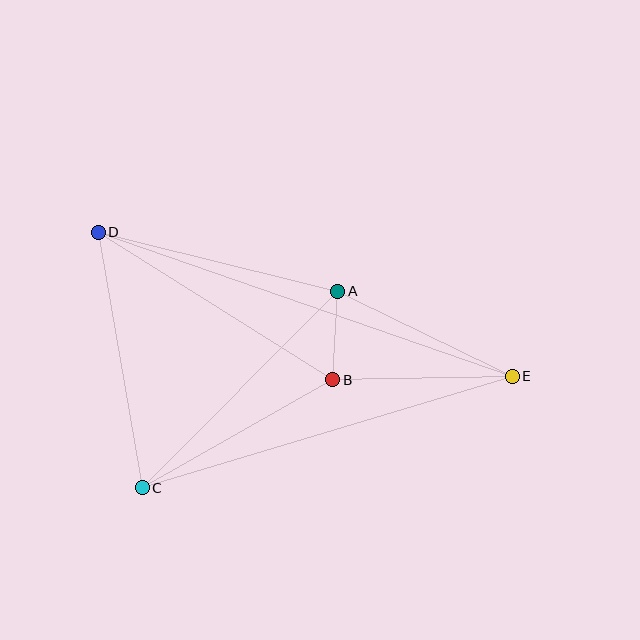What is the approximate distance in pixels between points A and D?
The distance between A and D is approximately 247 pixels.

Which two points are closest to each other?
Points A and B are closest to each other.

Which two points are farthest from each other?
Points D and E are farthest from each other.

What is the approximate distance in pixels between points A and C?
The distance between A and C is approximately 277 pixels.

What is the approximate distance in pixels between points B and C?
The distance between B and C is approximately 219 pixels.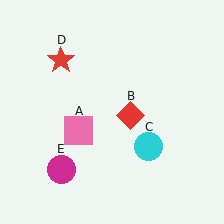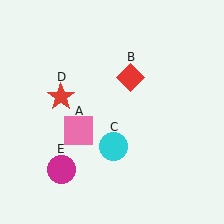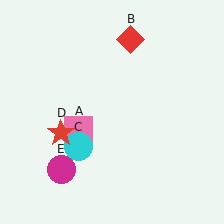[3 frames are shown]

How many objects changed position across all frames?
3 objects changed position: red diamond (object B), cyan circle (object C), red star (object D).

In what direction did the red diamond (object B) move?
The red diamond (object B) moved up.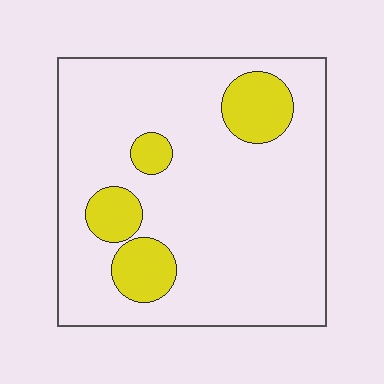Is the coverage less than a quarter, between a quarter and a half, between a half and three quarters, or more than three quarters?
Less than a quarter.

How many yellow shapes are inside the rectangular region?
4.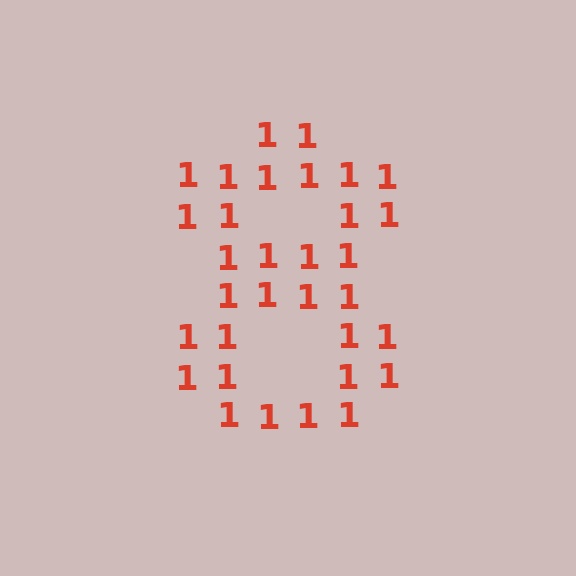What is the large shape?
The large shape is the digit 8.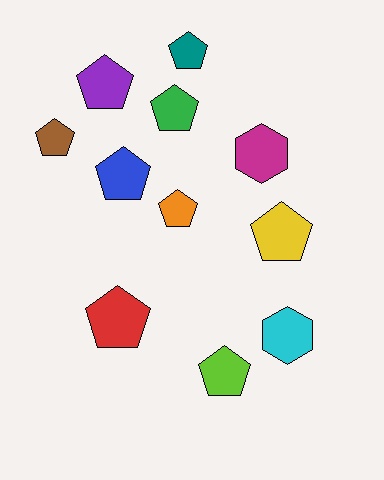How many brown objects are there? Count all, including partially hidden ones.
There is 1 brown object.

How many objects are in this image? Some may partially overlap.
There are 11 objects.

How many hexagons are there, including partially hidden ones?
There are 2 hexagons.